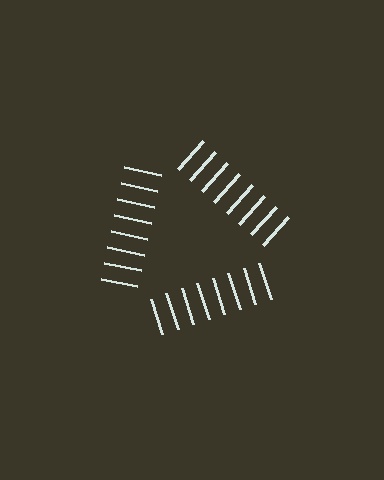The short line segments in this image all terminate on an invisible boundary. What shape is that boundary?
An illusory triangle — the line segments terminate on its edges but no continuous stroke is drawn.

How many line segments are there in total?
24 — 8 along each of the 3 edges.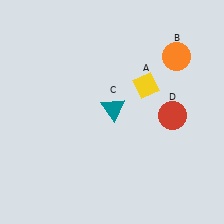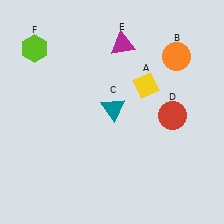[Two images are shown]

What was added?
A magenta triangle (E), a lime hexagon (F) were added in Image 2.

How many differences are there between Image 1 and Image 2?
There are 2 differences between the two images.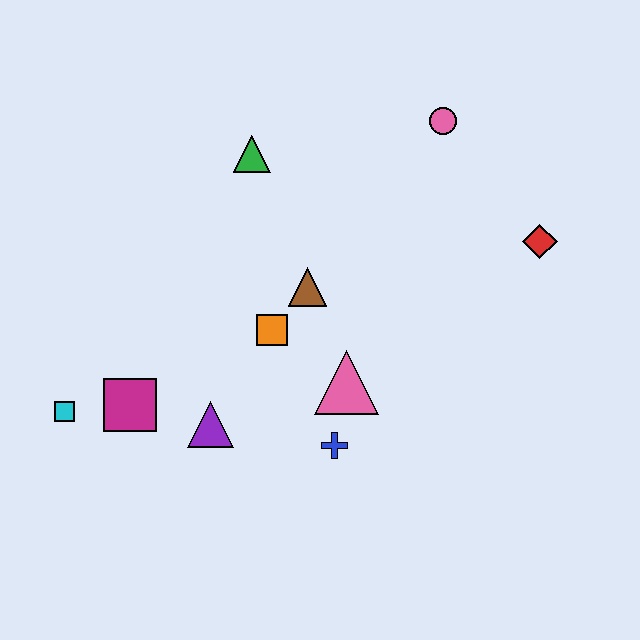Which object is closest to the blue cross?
The pink triangle is closest to the blue cross.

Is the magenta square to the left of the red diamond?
Yes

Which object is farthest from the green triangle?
The cyan square is farthest from the green triangle.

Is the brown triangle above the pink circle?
No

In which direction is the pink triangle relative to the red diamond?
The pink triangle is to the left of the red diamond.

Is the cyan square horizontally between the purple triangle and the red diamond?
No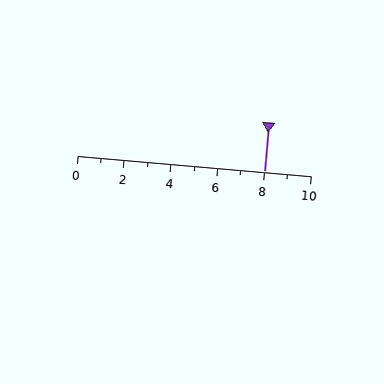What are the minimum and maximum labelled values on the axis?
The axis runs from 0 to 10.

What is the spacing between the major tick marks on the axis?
The major ticks are spaced 2 apart.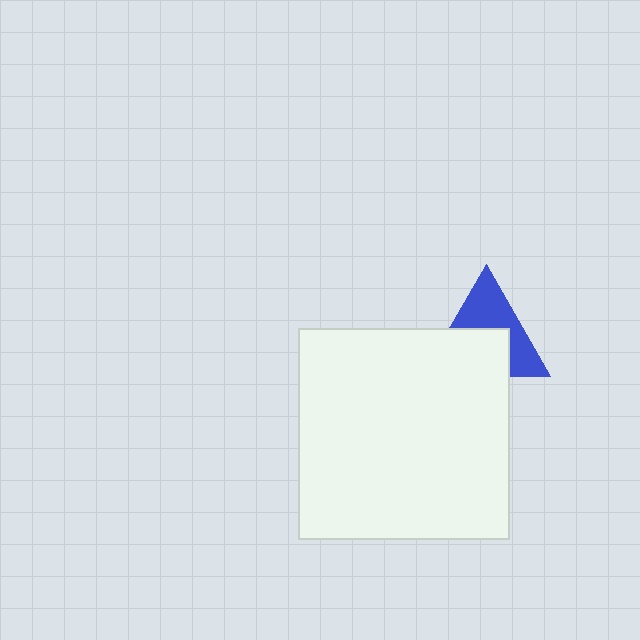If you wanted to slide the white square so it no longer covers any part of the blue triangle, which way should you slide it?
Slide it down — that is the most direct way to separate the two shapes.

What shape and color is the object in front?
The object in front is a white square.